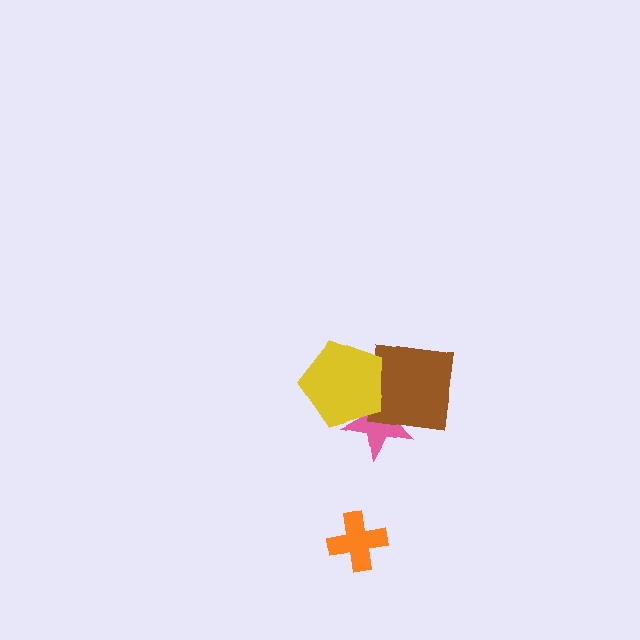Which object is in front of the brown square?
The yellow pentagon is in front of the brown square.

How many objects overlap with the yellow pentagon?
2 objects overlap with the yellow pentagon.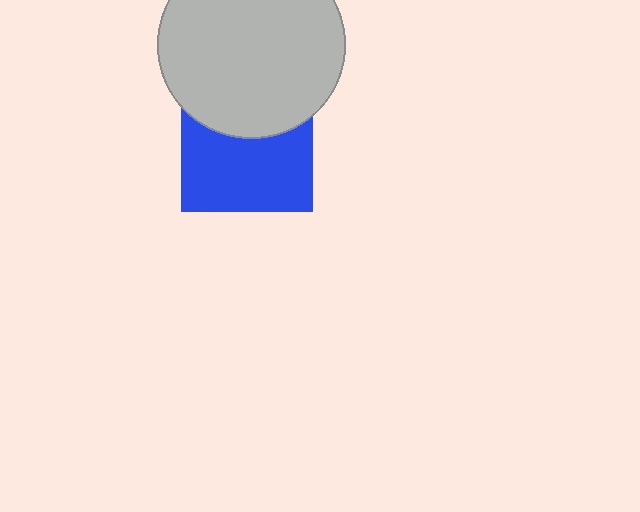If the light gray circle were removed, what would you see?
You would see the complete blue square.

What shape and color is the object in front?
The object in front is a light gray circle.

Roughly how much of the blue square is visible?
About half of it is visible (roughly 61%).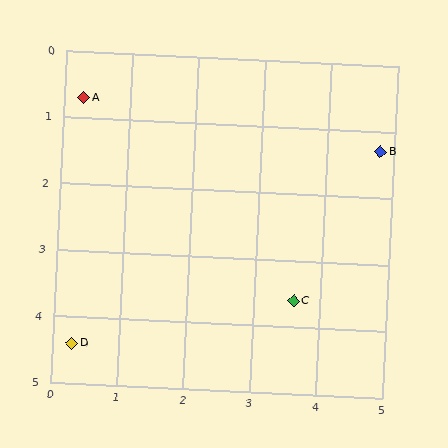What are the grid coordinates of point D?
Point D is at approximately (0.3, 4.4).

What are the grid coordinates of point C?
Point C is at approximately (3.6, 3.6).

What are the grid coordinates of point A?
Point A is at approximately (0.3, 0.7).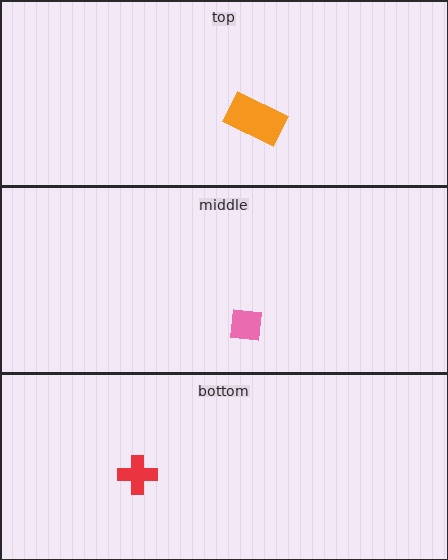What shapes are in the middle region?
The pink square.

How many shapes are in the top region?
1.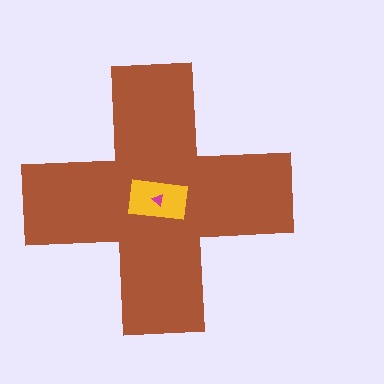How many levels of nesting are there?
3.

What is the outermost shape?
The brown cross.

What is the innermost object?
The magenta triangle.